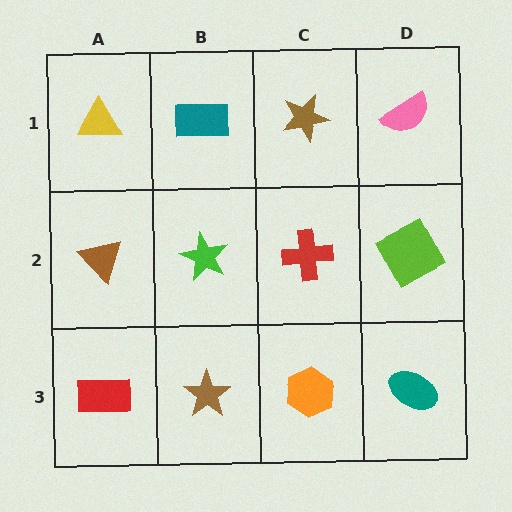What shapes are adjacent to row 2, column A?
A yellow triangle (row 1, column A), a red rectangle (row 3, column A), a green star (row 2, column B).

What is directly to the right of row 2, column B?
A red cross.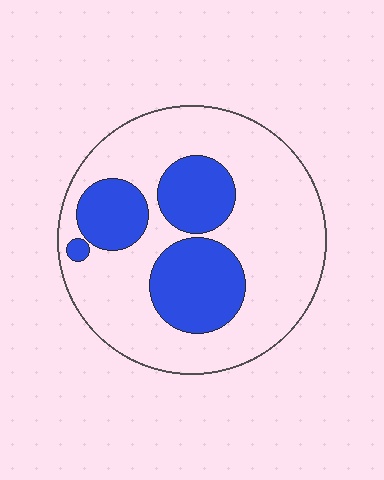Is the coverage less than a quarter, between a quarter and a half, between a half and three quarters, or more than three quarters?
Between a quarter and a half.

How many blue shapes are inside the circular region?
4.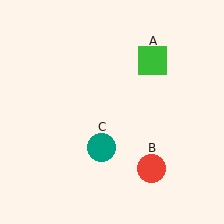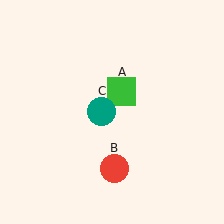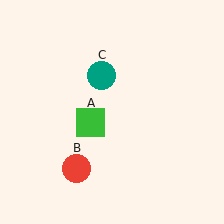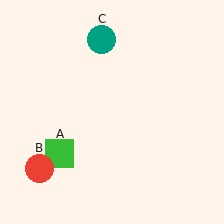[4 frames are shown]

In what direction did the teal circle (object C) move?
The teal circle (object C) moved up.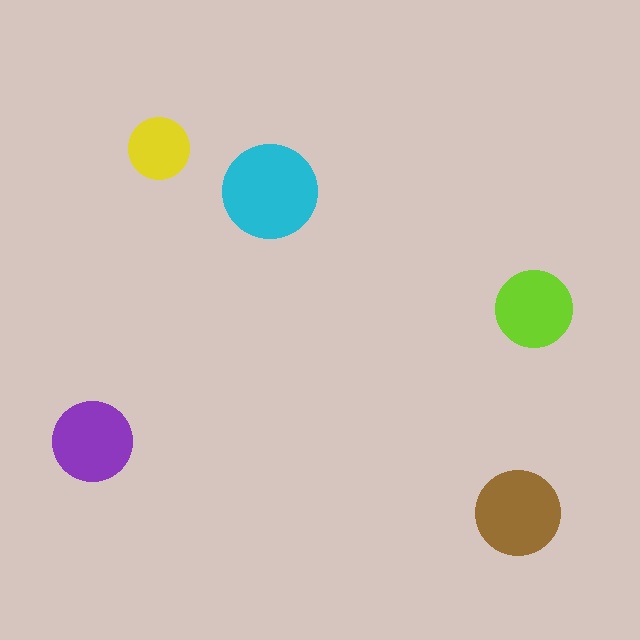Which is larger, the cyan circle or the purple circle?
The cyan one.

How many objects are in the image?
There are 5 objects in the image.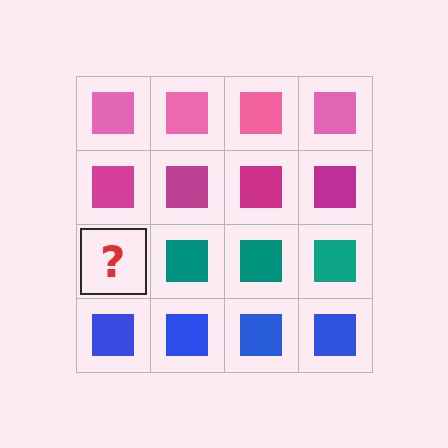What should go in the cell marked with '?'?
The missing cell should contain a teal square.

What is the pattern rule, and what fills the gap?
The rule is that each row has a consistent color. The gap should be filled with a teal square.